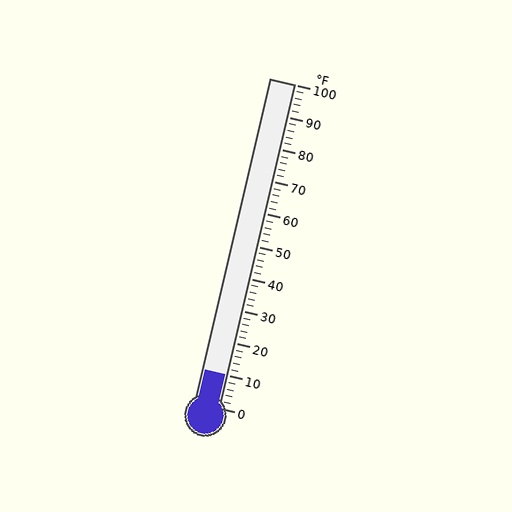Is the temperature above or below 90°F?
The temperature is below 90°F.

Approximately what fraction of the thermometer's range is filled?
The thermometer is filled to approximately 10% of its range.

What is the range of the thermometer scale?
The thermometer scale ranges from 0°F to 100°F.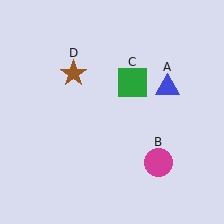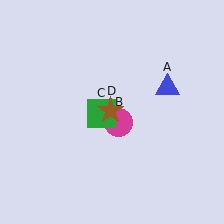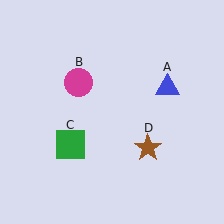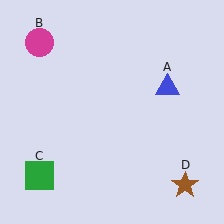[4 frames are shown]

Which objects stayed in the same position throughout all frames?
Blue triangle (object A) remained stationary.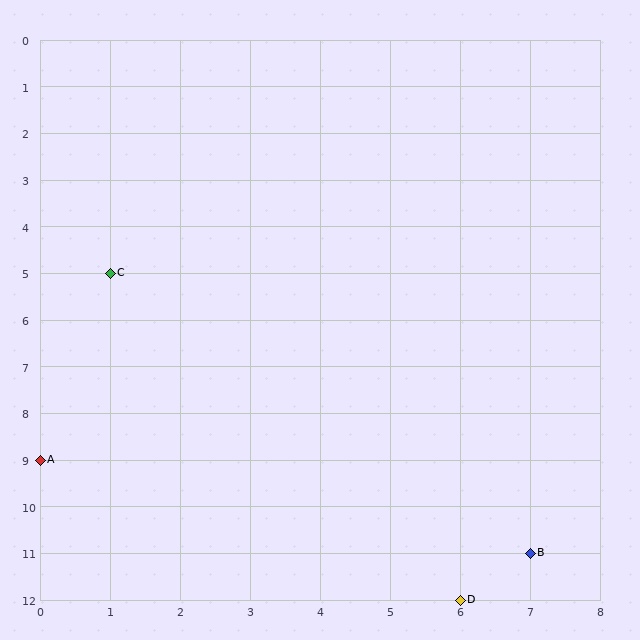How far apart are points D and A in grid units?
Points D and A are 6 columns and 3 rows apart (about 6.7 grid units diagonally).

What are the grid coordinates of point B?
Point B is at grid coordinates (7, 11).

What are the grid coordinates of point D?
Point D is at grid coordinates (6, 12).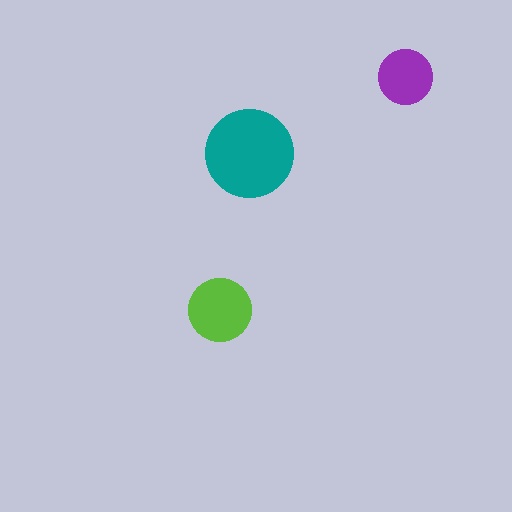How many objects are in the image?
There are 3 objects in the image.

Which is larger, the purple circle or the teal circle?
The teal one.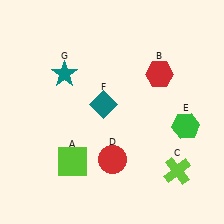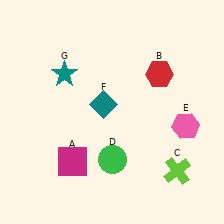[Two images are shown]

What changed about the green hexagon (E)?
In Image 1, E is green. In Image 2, it changed to pink.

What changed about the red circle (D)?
In Image 1, D is red. In Image 2, it changed to green.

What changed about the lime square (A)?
In Image 1, A is lime. In Image 2, it changed to magenta.